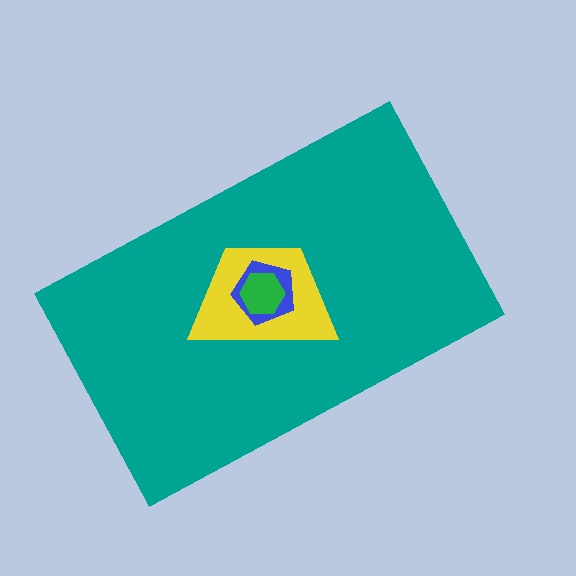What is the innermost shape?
The green hexagon.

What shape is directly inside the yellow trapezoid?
The blue pentagon.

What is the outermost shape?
The teal rectangle.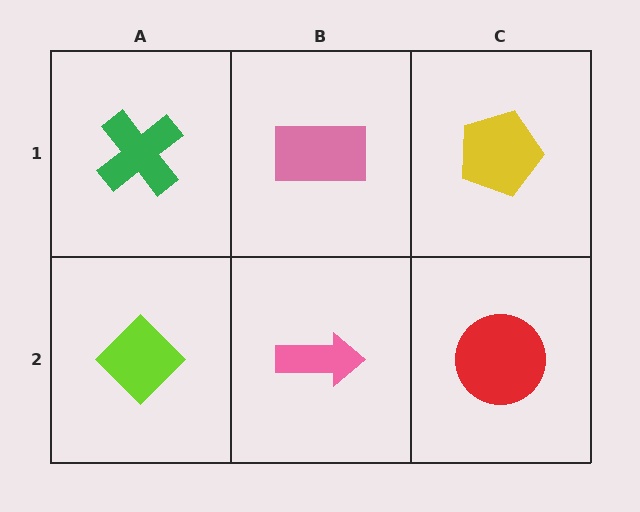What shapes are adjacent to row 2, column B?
A pink rectangle (row 1, column B), a lime diamond (row 2, column A), a red circle (row 2, column C).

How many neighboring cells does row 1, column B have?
3.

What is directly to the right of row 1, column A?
A pink rectangle.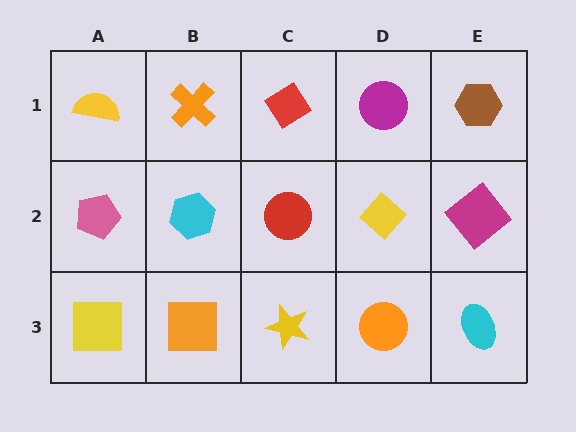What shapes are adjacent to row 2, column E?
A brown hexagon (row 1, column E), a cyan ellipse (row 3, column E), a yellow diamond (row 2, column D).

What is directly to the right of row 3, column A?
An orange square.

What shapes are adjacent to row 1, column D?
A yellow diamond (row 2, column D), a red diamond (row 1, column C), a brown hexagon (row 1, column E).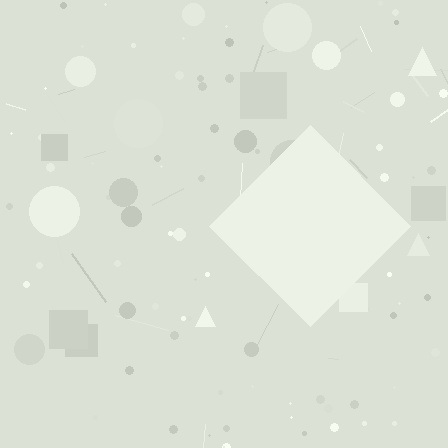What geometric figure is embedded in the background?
A diamond is embedded in the background.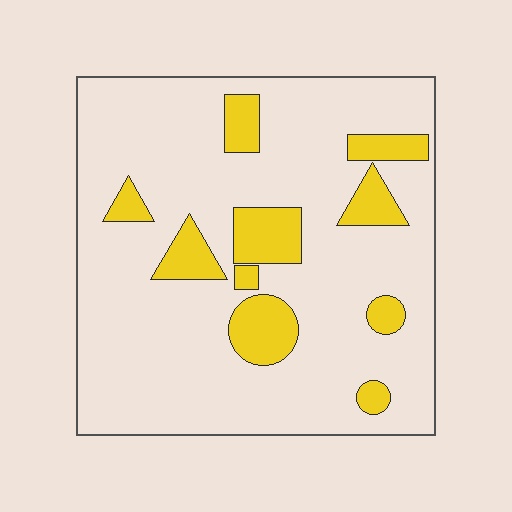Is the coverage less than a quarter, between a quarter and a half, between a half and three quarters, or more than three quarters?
Less than a quarter.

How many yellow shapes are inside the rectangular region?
10.